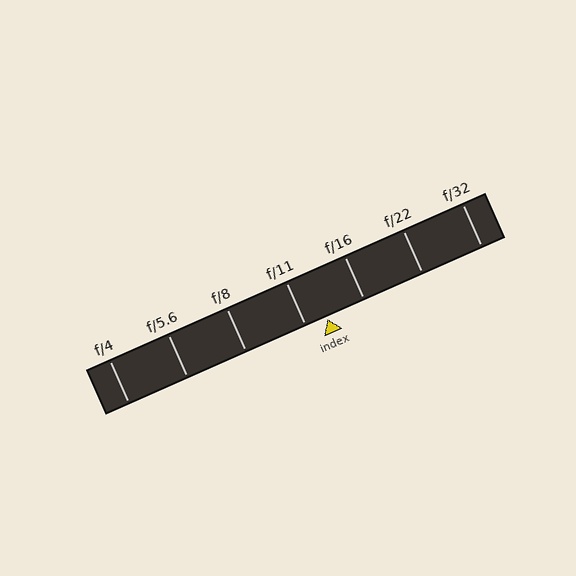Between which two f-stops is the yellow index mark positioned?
The index mark is between f/11 and f/16.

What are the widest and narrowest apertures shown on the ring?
The widest aperture shown is f/4 and the narrowest is f/32.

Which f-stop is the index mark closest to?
The index mark is closest to f/11.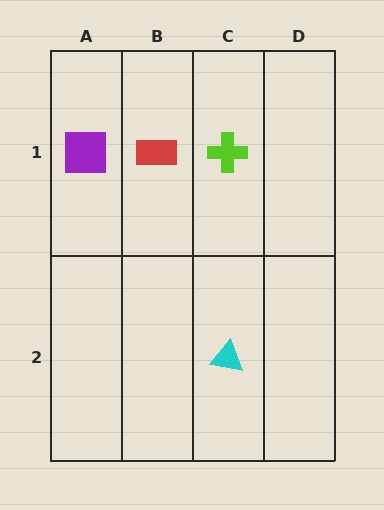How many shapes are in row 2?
1 shape.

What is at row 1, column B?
A red rectangle.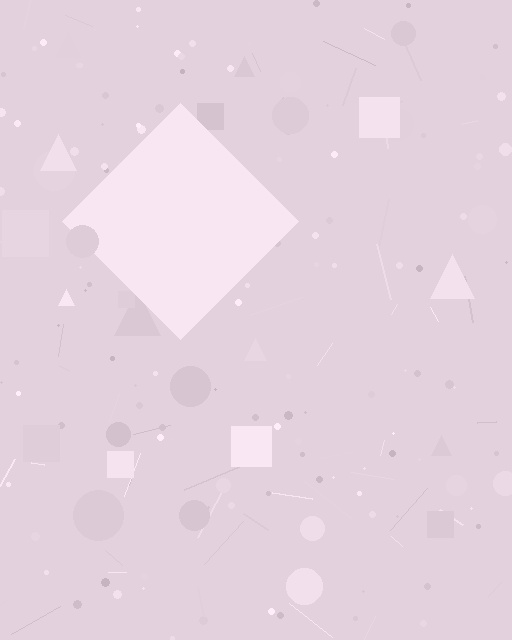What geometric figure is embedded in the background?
A diamond is embedded in the background.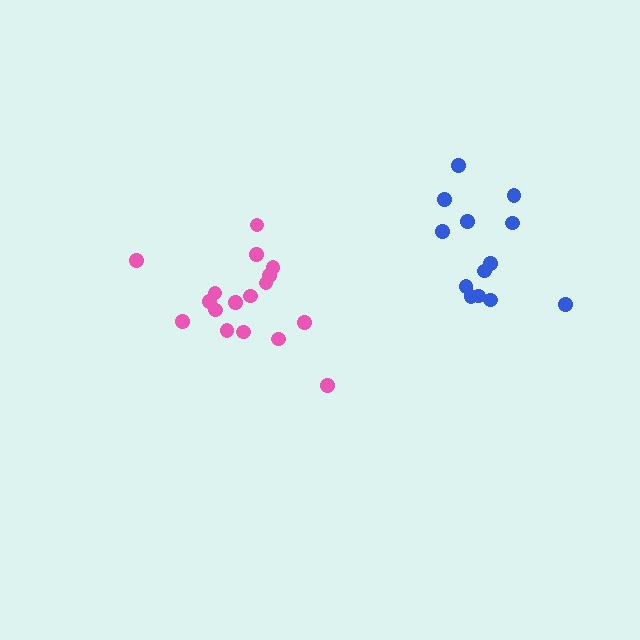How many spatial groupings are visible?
There are 2 spatial groupings.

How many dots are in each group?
Group 1: 17 dots, Group 2: 13 dots (30 total).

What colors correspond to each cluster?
The clusters are colored: pink, blue.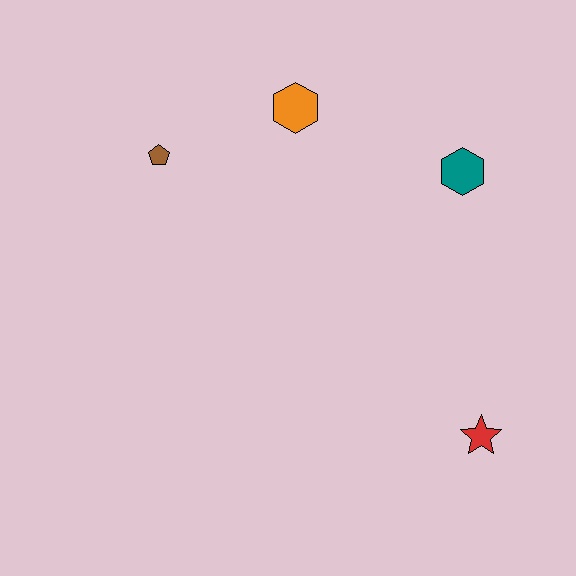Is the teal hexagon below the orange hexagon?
Yes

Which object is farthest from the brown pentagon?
The red star is farthest from the brown pentagon.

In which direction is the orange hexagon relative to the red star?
The orange hexagon is above the red star.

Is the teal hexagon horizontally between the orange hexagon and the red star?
Yes